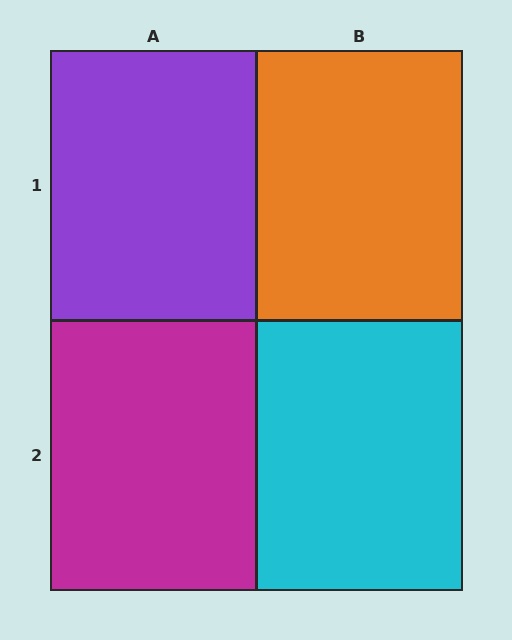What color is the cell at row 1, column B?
Orange.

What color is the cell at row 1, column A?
Purple.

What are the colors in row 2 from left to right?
Magenta, cyan.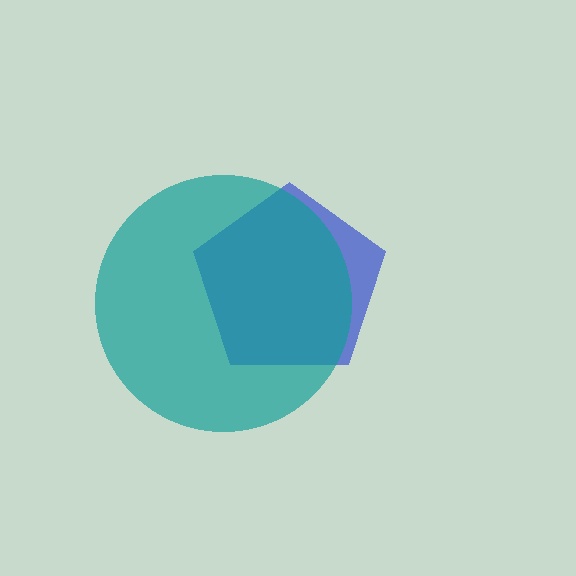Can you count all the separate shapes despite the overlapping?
Yes, there are 2 separate shapes.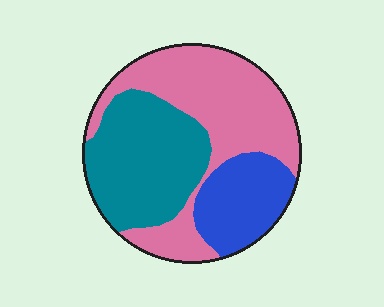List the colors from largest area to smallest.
From largest to smallest: pink, teal, blue.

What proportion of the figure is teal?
Teal covers roughly 35% of the figure.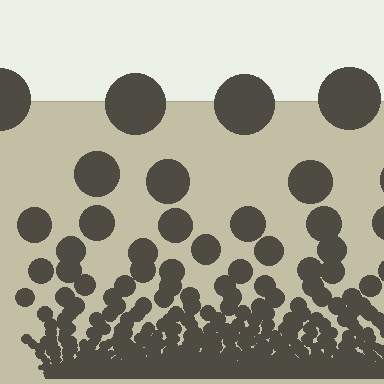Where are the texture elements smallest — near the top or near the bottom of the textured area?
Near the bottom.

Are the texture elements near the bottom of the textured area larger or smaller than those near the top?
Smaller. The gradient is inverted — elements near the bottom are smaller and denser.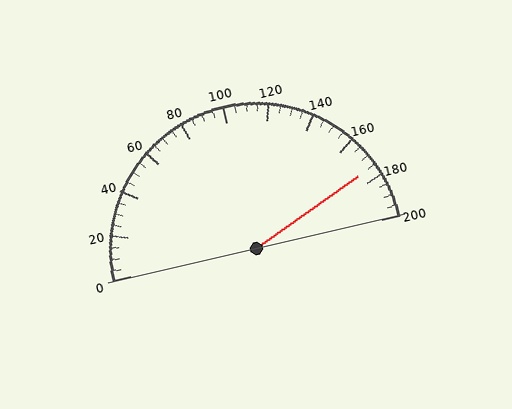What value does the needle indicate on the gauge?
The needle indicates approximately 175.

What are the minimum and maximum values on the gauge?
The gauge ranges from 0 to 200.